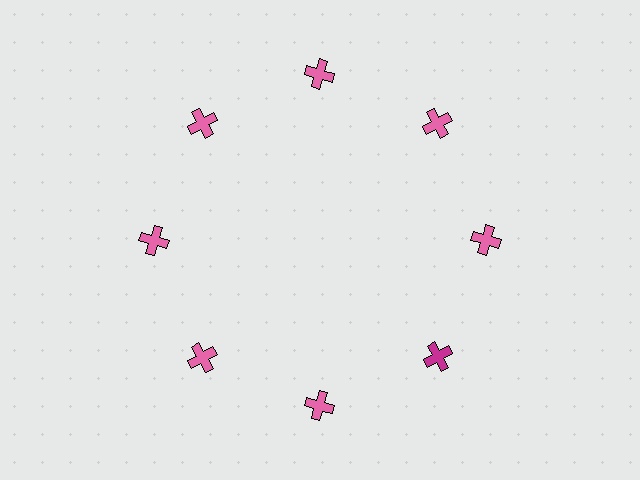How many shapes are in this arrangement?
There are 8 shapes arranged in a ring pattern.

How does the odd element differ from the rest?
It has a different color: magenta instead of pink.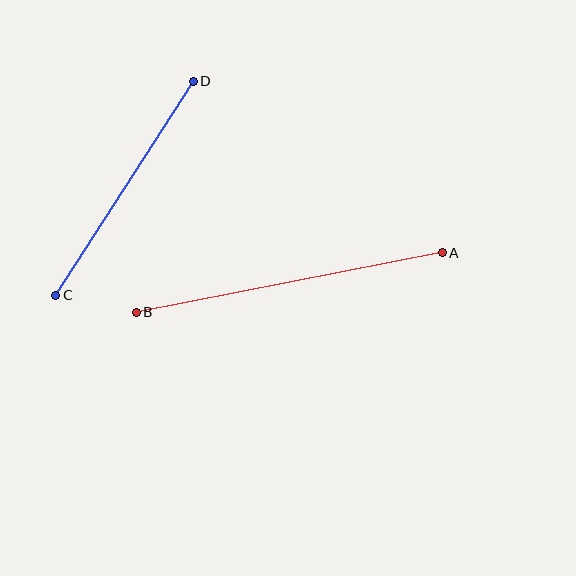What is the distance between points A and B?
The distance is approximately 312 pixels.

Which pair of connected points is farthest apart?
Points A and B are farthest apart.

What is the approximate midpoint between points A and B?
The midpoint is at approximately (289, 283) pixels.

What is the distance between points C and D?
The distance is approximately 254 pixels.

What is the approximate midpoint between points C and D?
The midpoint is at approximately (124, 188) pixels.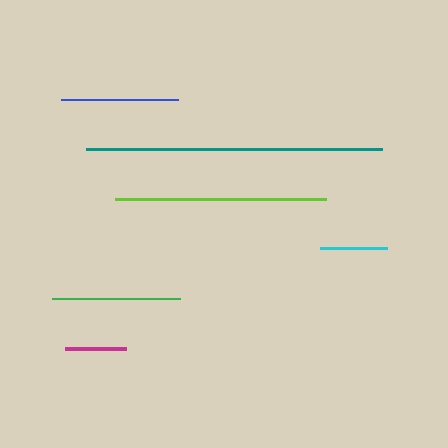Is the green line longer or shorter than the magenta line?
The green line is longer than the magenta line.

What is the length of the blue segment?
The blue segment is approximately 117 pixels long.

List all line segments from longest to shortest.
From longest to shortest: teal, lime, green, blue, cyan, magenta.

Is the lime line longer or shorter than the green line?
The lime line is longer than the green line.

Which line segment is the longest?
The teal line is the longest at approximately 295 pixels.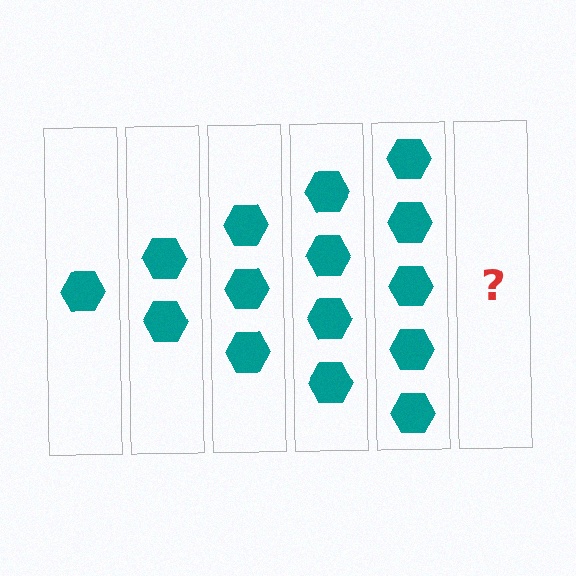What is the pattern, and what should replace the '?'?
The pattern is that each step adds one more hexagon. The '?' should be 6 hexagons.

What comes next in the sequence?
The next element should be 6 hexagons.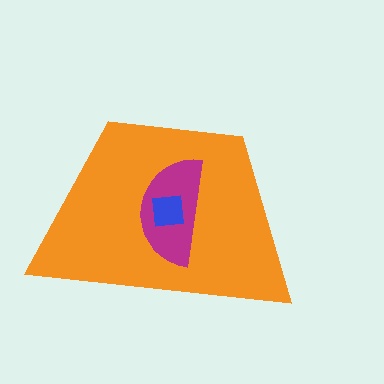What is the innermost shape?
The blue square.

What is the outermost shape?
The orange trapezoid.